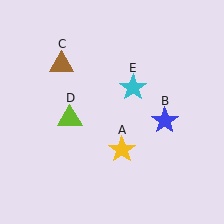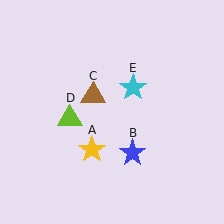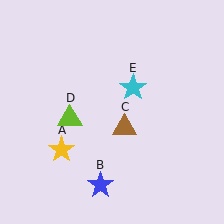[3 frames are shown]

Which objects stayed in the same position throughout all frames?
Lime triangle (object D) and cyan star (object E) remained stationary.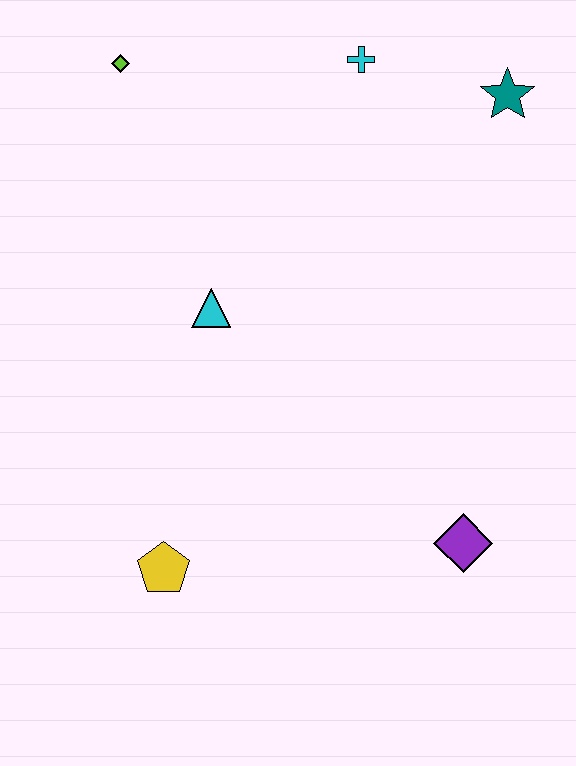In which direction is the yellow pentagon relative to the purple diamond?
The yellow pentagon is to the left of the purple diamond.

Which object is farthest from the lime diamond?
The purple diamond is farthest from the lime diamond.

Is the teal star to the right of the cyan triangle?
Yes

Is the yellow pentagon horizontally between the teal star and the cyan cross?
No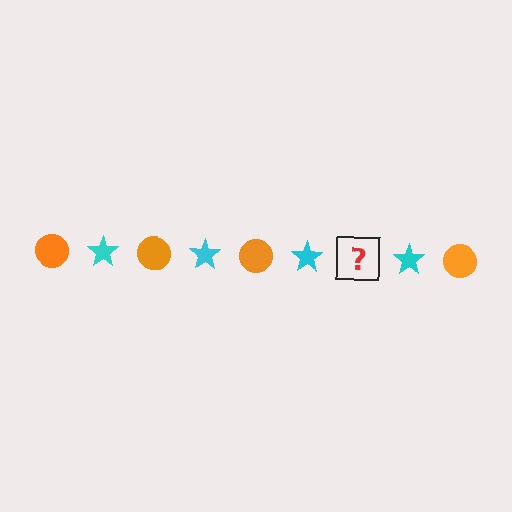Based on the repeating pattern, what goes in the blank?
The blank should be an orange circle.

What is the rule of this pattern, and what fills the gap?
The rule is that the pattern alternates between orange circle and cyan star. The gap should be filled with an orange circle.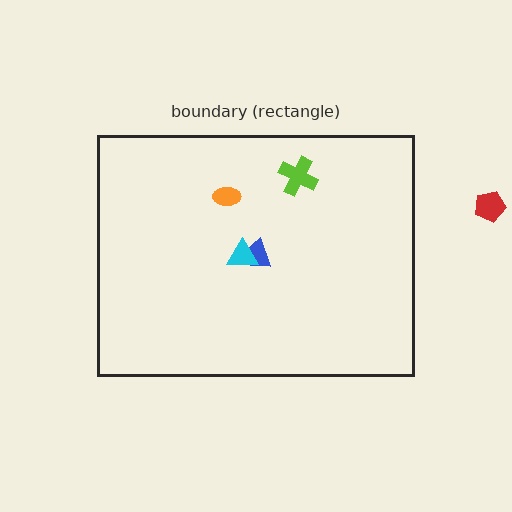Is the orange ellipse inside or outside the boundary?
Inside.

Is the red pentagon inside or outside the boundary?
Outside.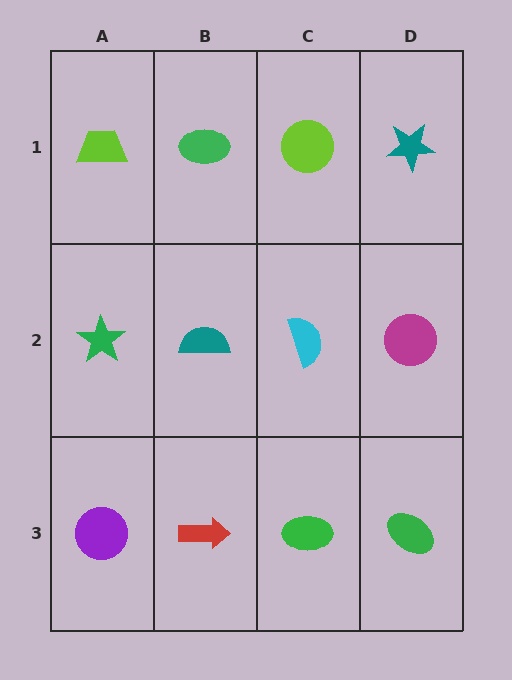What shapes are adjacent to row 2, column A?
A lime trapezoid (row 1, column A), a purple circle (row 3, column A), a teal semicircle (row 2, column B).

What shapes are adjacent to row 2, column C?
A lime circle (row 1, column C), a green ellipse (row 3, column C), a teal semicircle (row 2, column B), a magenta circle (row 2, column D).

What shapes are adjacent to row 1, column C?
A cyan semicircle (row 2, column C), a green ellipse (row 1, column B), a teal star (row 1, column D).